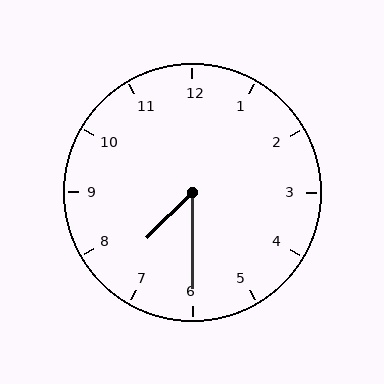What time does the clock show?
7:30.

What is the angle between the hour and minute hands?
Approximately 45 degrees.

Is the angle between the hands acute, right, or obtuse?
It is acute.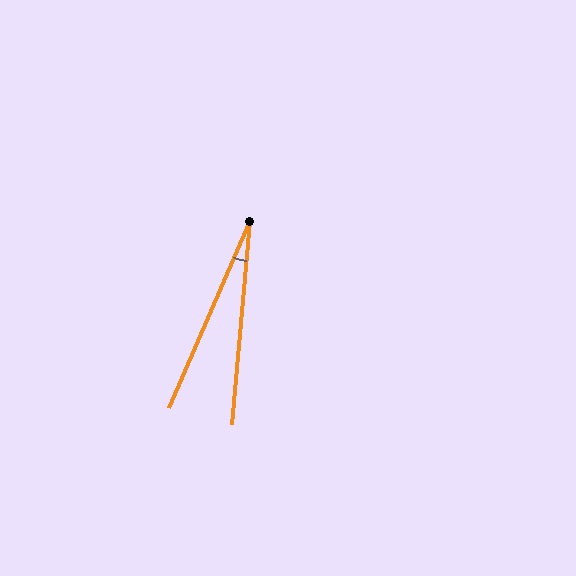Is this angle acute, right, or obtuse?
It is acute.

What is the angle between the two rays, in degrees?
Approximately 18 degrees.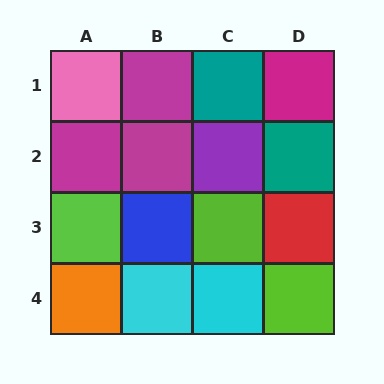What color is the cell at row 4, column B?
Cyan.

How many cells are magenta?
4 cells are magenta.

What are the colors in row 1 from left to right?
Pink, magenta, teal, magenta.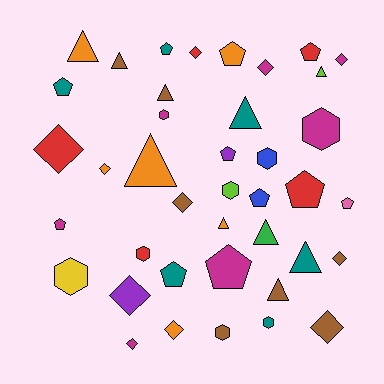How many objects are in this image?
There are 40 objects.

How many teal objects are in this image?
There are 6 teal objects.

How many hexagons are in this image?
There are 8 hexagons.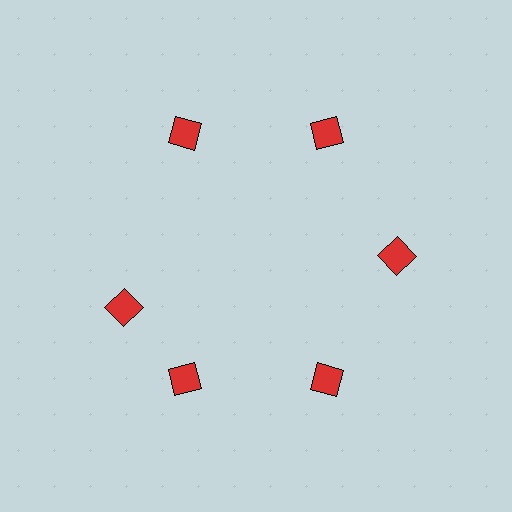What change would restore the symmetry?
The symmetry would be restored by rotating it back into even spacing with its neighbors so that all 6 diamonds sit at equal angles and equal distance from the center.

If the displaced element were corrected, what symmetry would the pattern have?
It would have 6-fold rotational symmetry — the pattern would map onto itself every 60 degrees.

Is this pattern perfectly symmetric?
No. The 6 red diamonds are arranged in a ring, but one element near the 9 o'clock position is rotated out of alignment along the ring, breaking the 6-fold rotational symmetry.